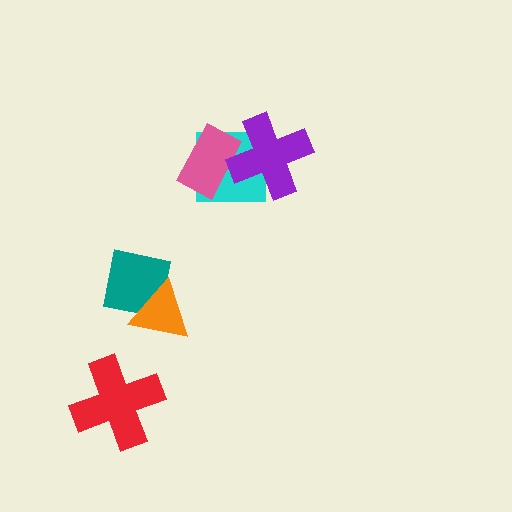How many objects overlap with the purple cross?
2 objects overlap with the purple cross.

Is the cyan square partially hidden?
Yes, it is partially covered by another shape.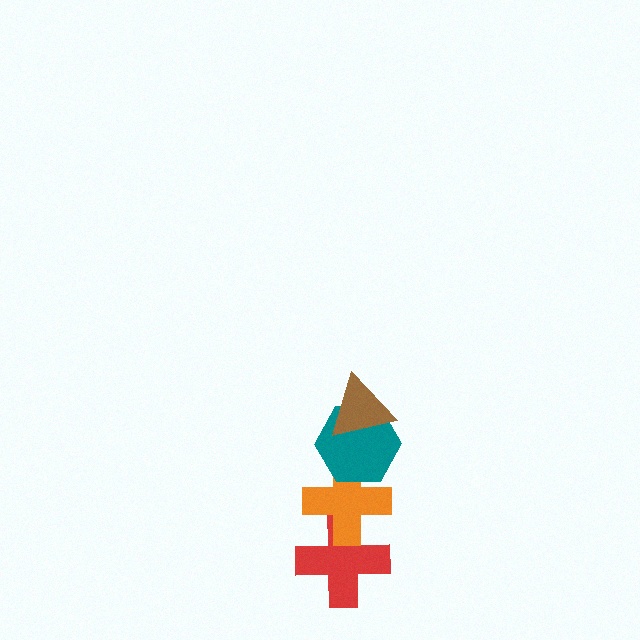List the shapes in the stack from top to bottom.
From top to bottom: the brown triangle, the teal hexagon, the orange cross, the red cross.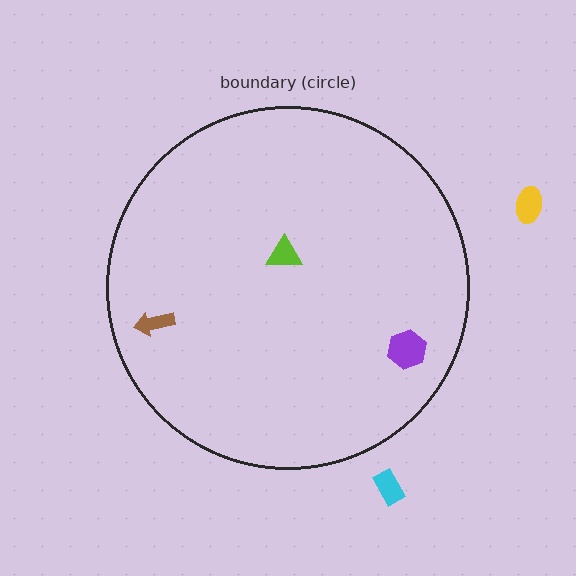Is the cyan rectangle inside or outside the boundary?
Outside.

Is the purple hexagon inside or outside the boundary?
Inside.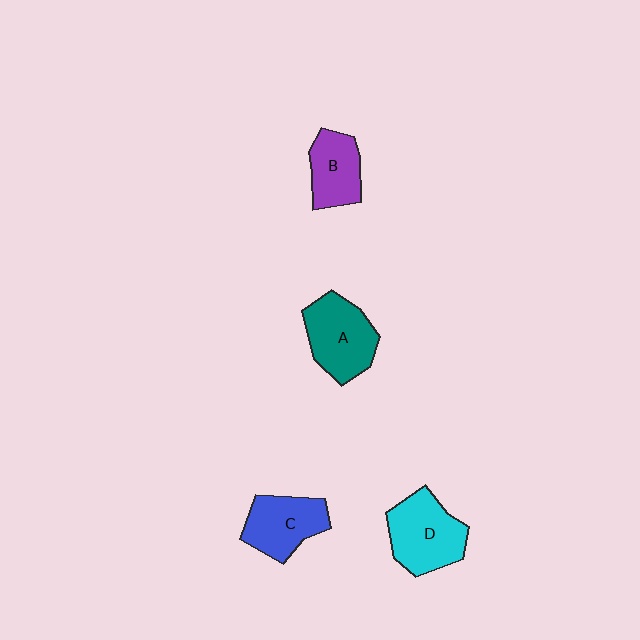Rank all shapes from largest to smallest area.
From largest to smallest: D (cyan), A (teal), C (blue), B (purple).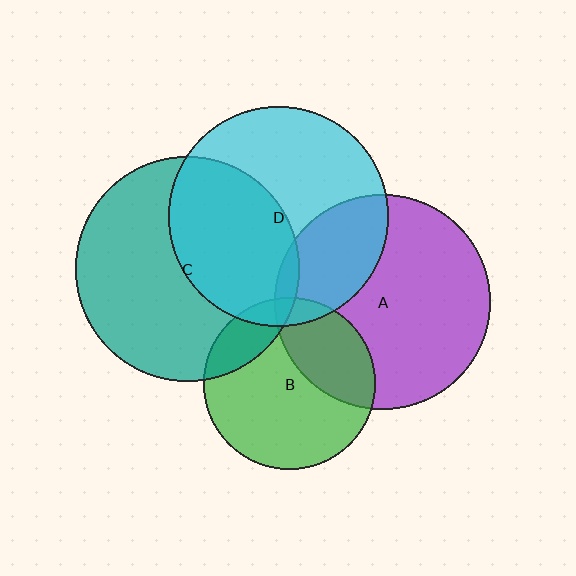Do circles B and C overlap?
Yes.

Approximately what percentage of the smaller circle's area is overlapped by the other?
Approximately 15%.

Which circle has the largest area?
Circle C (teal).